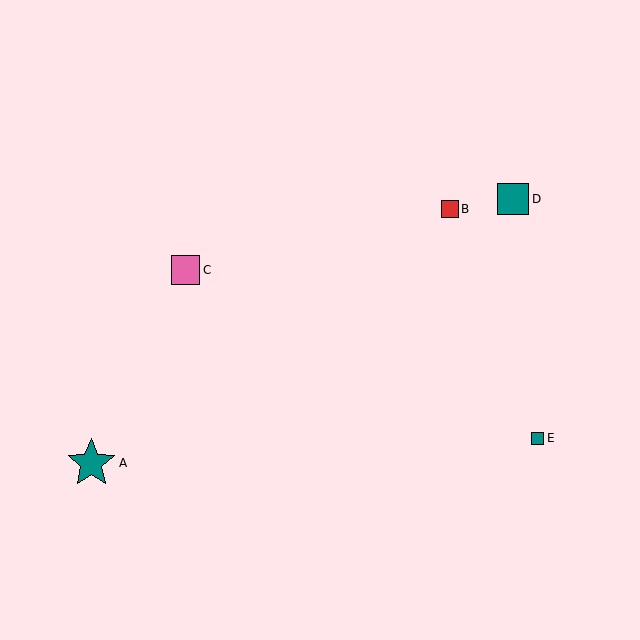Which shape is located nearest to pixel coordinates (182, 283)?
The pink square (labeled C) at (185, 270) is nearest to that location.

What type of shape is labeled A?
Shape A is a teal star.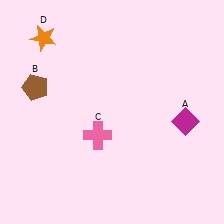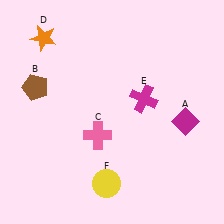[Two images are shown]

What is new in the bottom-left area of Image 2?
A yellow circle (F) was added in the bottom-left area of Image 2.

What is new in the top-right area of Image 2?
A magenta cross (E) was added in the top-right area of Image 2.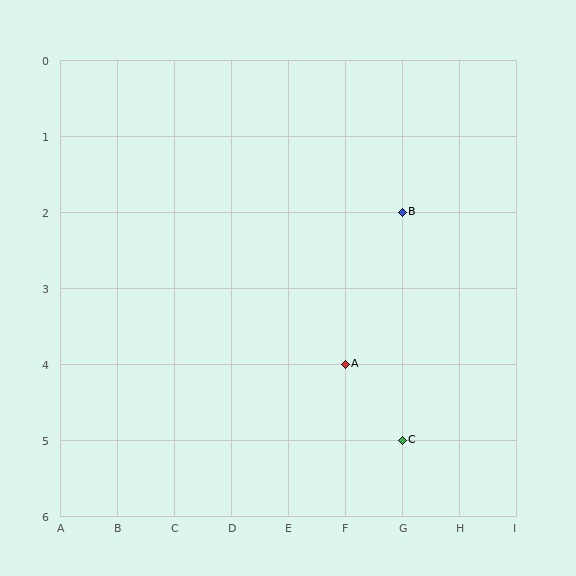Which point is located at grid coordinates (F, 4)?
Point A is at (F, 4).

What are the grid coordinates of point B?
Point B is at grid coordinates (G, 2).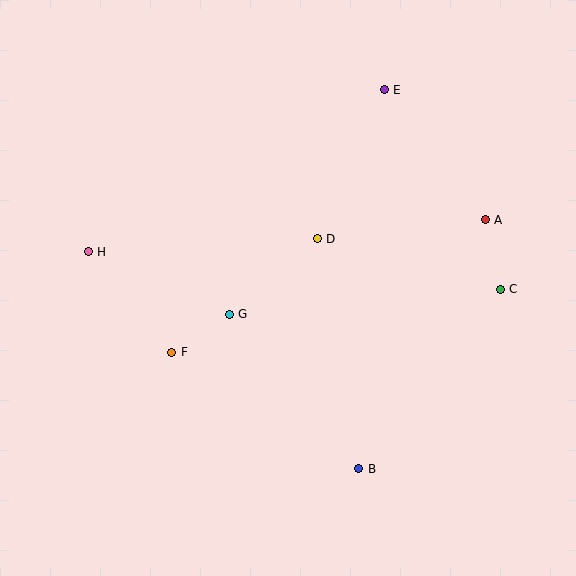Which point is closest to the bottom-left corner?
Point F is closest to the bottom-left corner.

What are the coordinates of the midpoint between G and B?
The midpoint between G and B is at (294, 391).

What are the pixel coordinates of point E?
Point E is at (384, 90).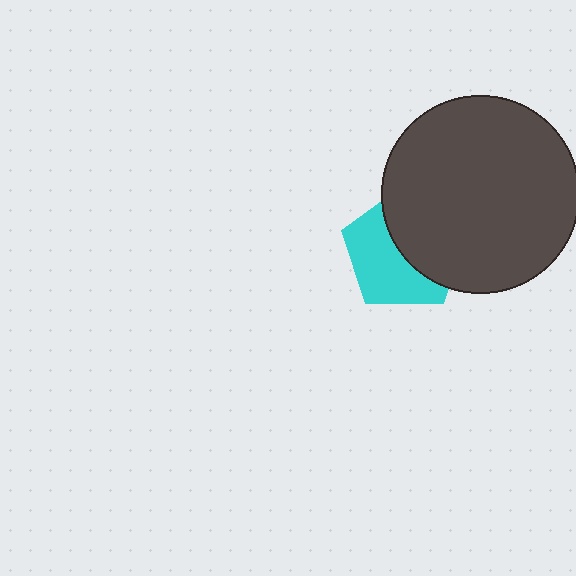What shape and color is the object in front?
The object in front is a dark gray circle.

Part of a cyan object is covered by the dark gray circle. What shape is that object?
It is a pentagon.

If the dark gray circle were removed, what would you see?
You would see the complete cyan pentagon.